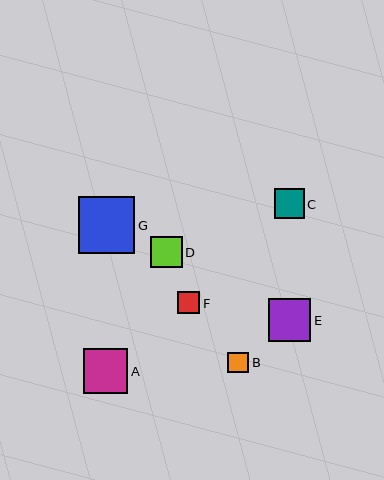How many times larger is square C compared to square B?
Square C is approximately 1.4 times the size of square B.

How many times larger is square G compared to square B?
Square G is approximately 2.7 times the size of square B.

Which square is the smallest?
Square B is the smallest with a size of approximately 21 pixels.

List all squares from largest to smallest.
From largest to smallest: G, A, E, D, C, F, B.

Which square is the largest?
Square G is the largest with a size of approximately 57 pixels.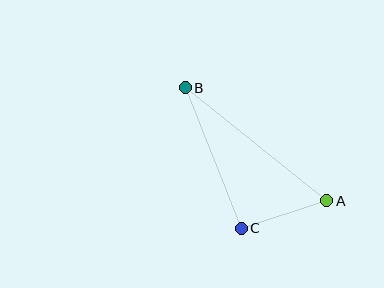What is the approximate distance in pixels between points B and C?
The distance between B and C is approximately 151 pixels.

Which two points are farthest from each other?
Points A and B are farthest from each other.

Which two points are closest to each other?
Points A and C are closest to each other.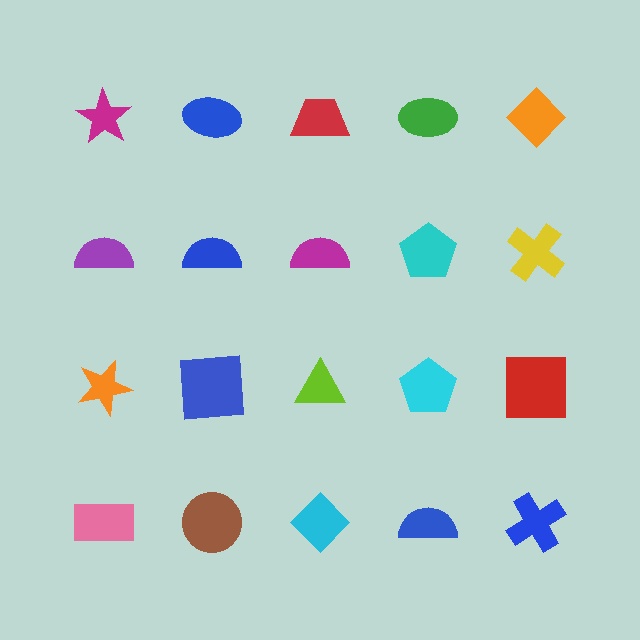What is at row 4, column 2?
A brown circle.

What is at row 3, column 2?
A blue square.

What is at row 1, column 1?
A magenta star.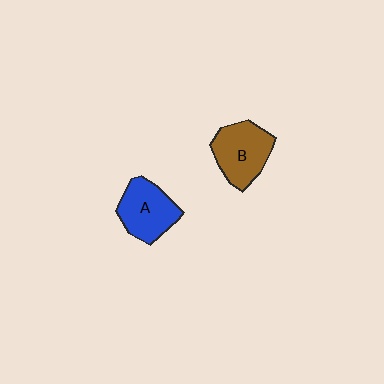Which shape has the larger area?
Shape B (brown).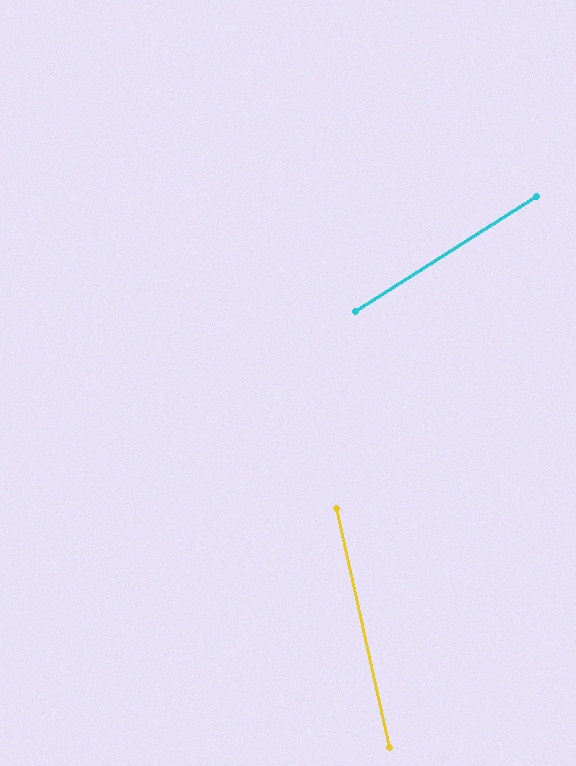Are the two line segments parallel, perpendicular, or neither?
Neither parallel nor perpendicular — they differ by about 70°.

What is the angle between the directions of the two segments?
Approximately 70 degrees.